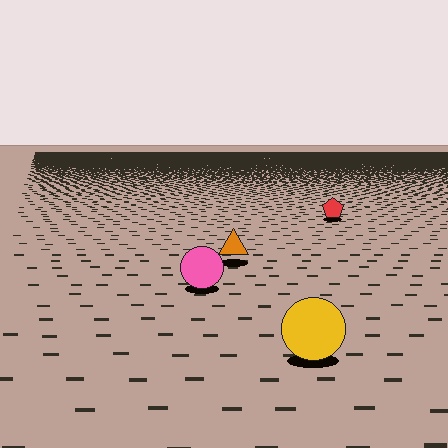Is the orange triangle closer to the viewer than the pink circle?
No. The pink circle is closer — you can tell from the texture gradient: the ground texture is coarser near it.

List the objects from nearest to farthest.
From nearest to farthest: the yellow circle, the pink circle, the orange triangle, the red pentagon.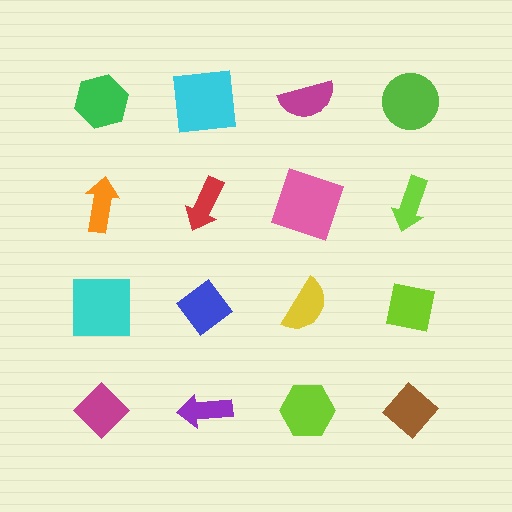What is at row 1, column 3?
A magenta semicircle.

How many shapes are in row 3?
4 shapes.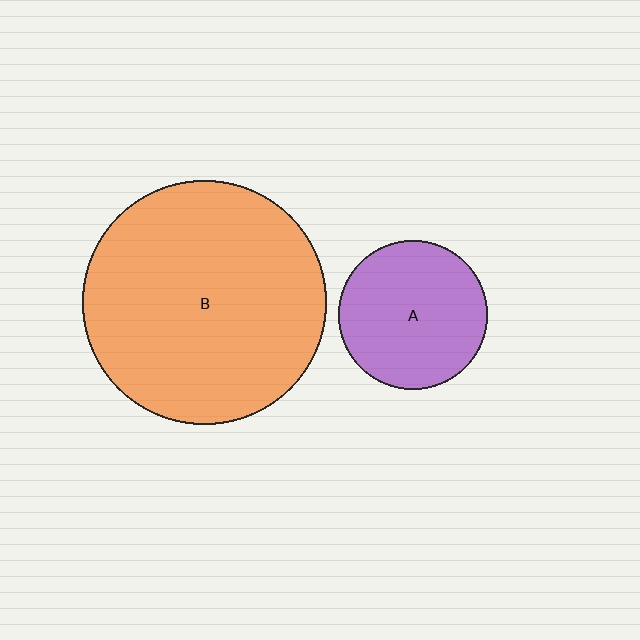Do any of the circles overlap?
No, none of the circles overlap.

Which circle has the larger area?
Circle B (orange).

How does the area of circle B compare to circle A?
Approximately 2.7 times.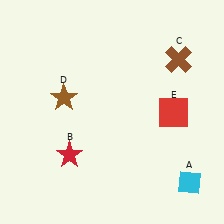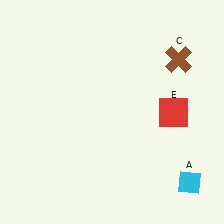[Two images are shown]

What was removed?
The brown star (D), the red star (B) were removed in Image 2.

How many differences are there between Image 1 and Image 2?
There are 2 differences between the two images.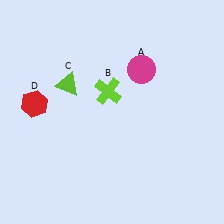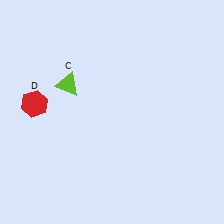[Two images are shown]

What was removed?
The magenta circle (A), the lime cross (B) were removed in Image 2.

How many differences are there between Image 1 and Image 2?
There are 2 differences between the two images.